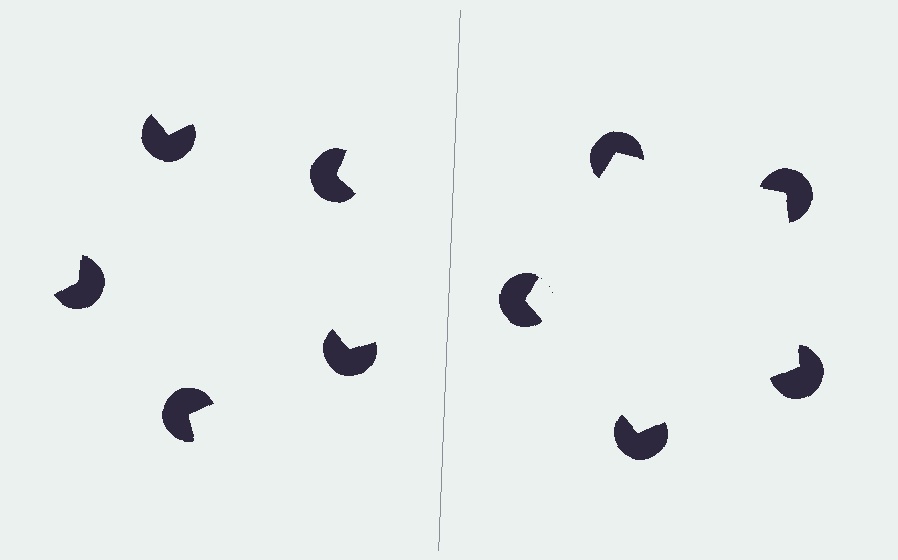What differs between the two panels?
The pac-man discs are positioned identically on both sides; only the wedge orientations differ. On the right they align to a pentagon; on the left they are misaligned.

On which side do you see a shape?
An illusory pentagon appears on the right side. On the left side the wedge cuts are rotated, so no coherent shape forms.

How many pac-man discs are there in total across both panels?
10 — 5 on each side.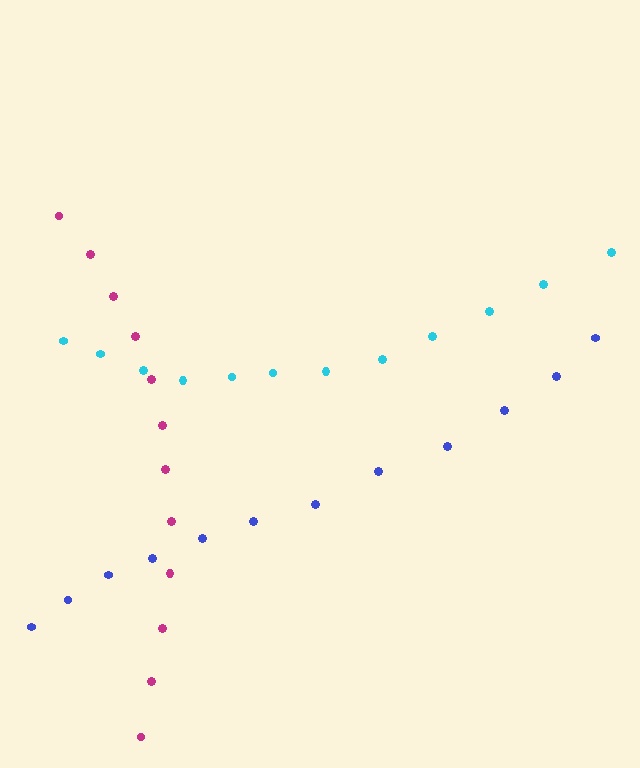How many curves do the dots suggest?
There are 3 distinct paths.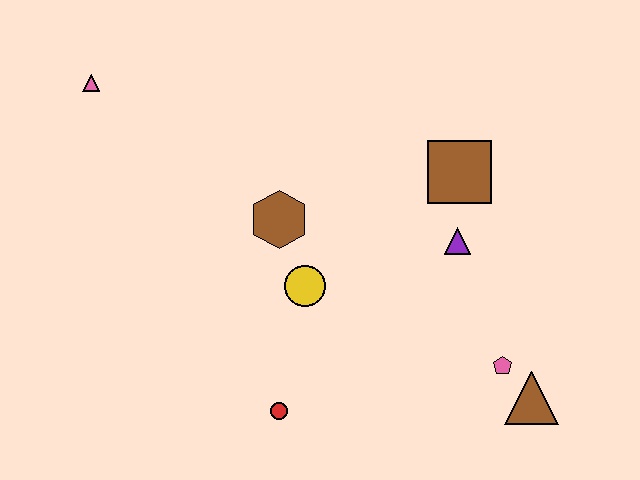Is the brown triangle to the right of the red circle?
Yes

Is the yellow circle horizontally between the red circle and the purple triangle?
Yes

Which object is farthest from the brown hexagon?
The brown triangle is farthest from the brown hexagon.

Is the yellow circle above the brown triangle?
Yes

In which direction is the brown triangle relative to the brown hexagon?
The brown triangle is to the right of the brown hexagon.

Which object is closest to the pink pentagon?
The brown triangle is closest to the pink pentagon.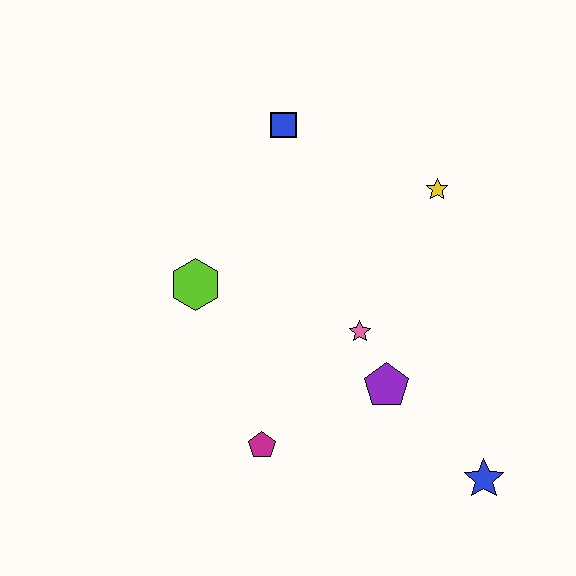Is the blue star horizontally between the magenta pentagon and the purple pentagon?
No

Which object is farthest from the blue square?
The blue star is farthest from the blue square.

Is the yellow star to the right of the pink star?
Yes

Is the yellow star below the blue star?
No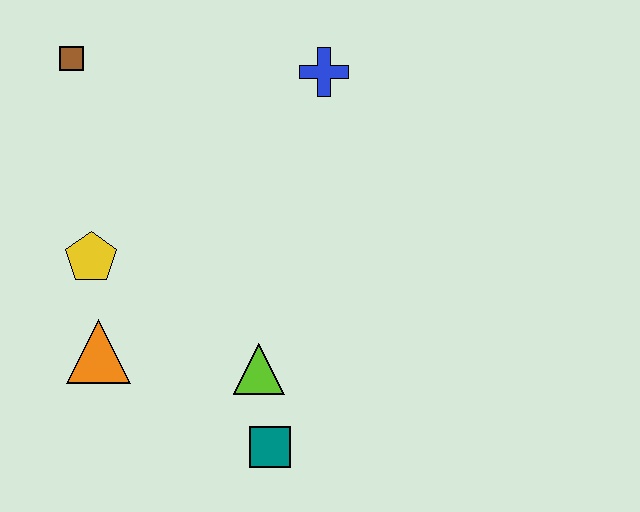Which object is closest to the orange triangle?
The yellow pentagon is closest to the orange triangle.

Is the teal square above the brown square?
No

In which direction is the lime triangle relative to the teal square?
The lime triangle is above the teal square.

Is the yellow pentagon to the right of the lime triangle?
No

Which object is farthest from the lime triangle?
The brown square is farthest from the lime triangle.